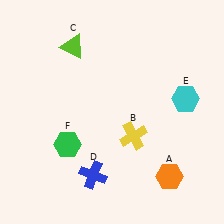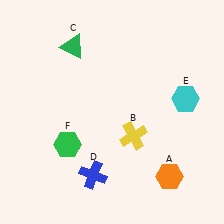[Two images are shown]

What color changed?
The triangle (C) changed from lime in Image 1 to green in Image 2.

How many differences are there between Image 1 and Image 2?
There is 1 difference between the two images.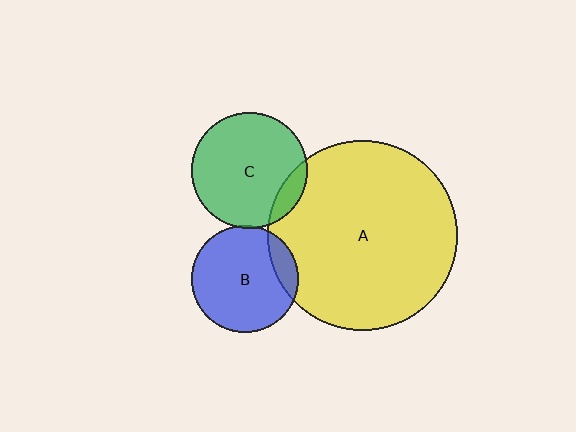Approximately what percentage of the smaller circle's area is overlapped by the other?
Approximately 5%.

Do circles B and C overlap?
Yes.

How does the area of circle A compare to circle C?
Approximately 2.7 times.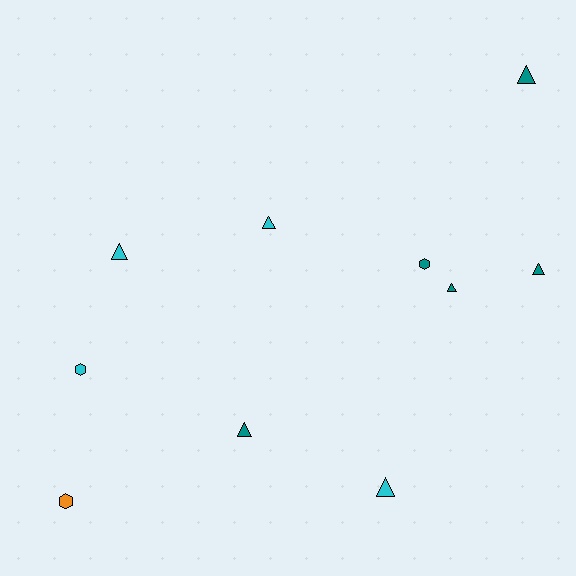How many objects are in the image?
There are 10 objects.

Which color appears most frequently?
Teal, with 5 objects.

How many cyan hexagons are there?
There is 1 cyan hexagon.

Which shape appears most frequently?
Triangle, with 7 objects.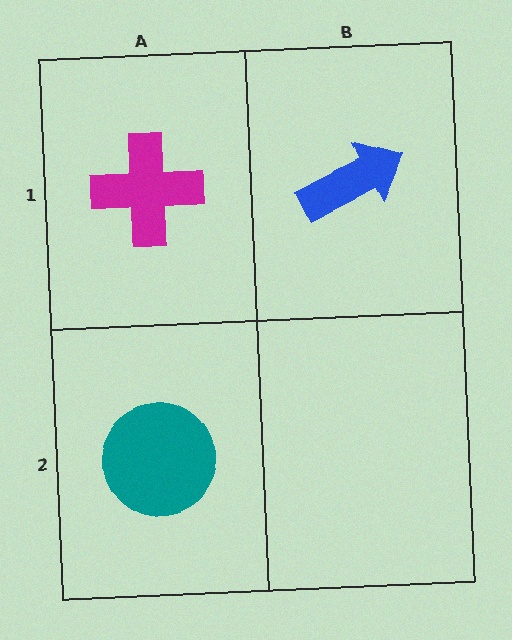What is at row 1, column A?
A magenta cross.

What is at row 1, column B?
A blue arrow.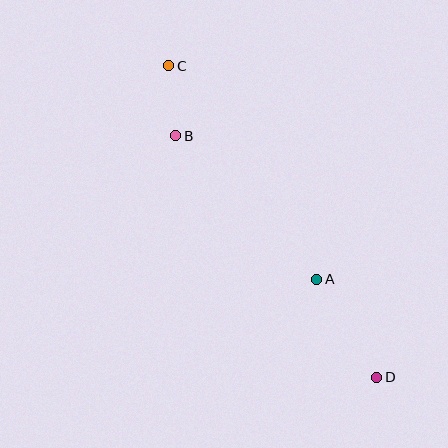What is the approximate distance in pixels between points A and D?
The distance between A and D is approximately 115 pixels.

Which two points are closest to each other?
Points B and C are closest to each other.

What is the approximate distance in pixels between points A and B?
The distance between A and B is approximately 201 pixels.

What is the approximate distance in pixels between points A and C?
The distance between A and C is approximately 260 pixels.